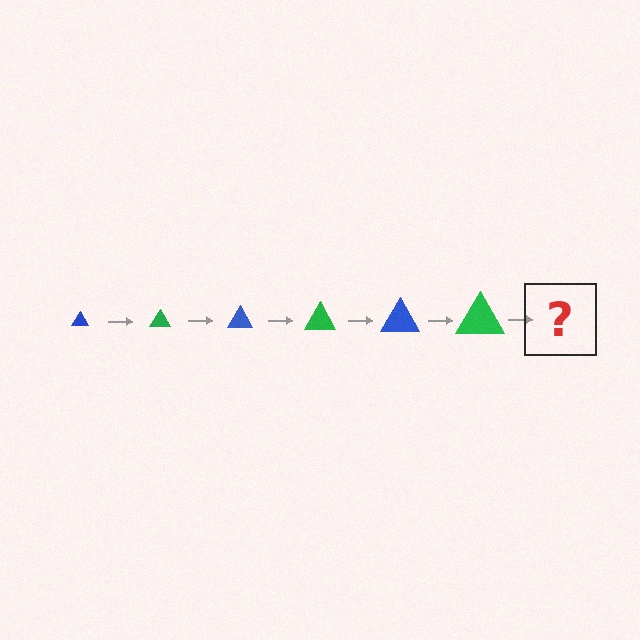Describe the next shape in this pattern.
It should be a blue triangle, larger than the previous one.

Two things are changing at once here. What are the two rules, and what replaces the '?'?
The two rules are that the triangle grows larger each step and the color cycles through blue and green. The '?' should be a blue triangle, larger than the previous one.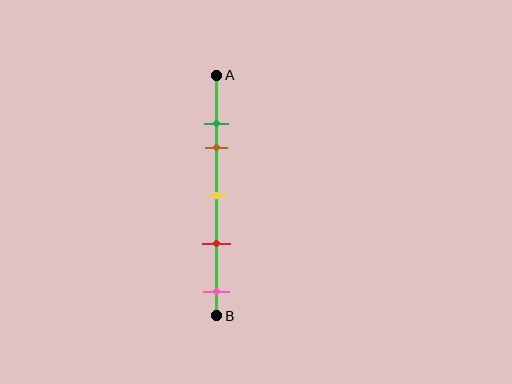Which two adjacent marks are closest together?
The green and brown marks are the closest adjacent pair.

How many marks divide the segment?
There are 5 marks dividing the segment.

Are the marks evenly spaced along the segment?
No, the marks are not evenly spaced.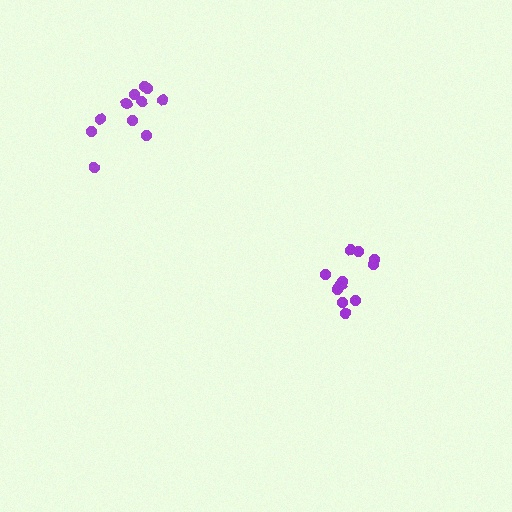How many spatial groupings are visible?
There are 2 spatial groupings.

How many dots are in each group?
Group 1: 11 dots, Group 2: 11 dots (22 total).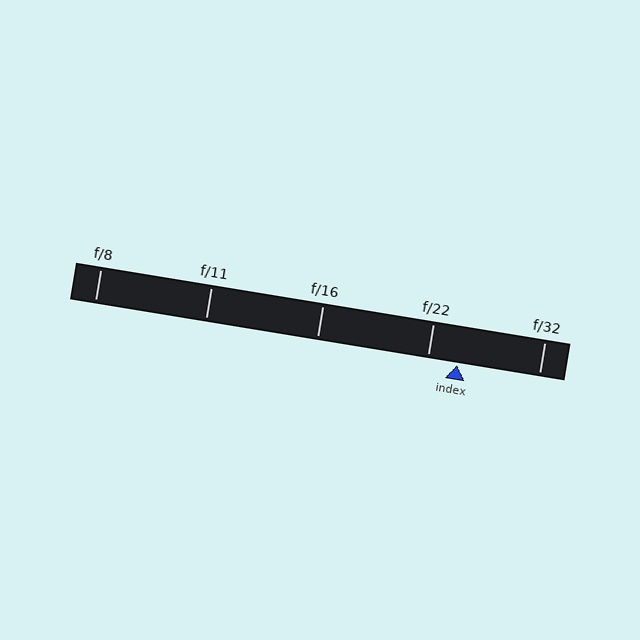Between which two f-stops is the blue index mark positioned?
The index mark is between f/22 and f/32.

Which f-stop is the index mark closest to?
The index mark is closest to f/22.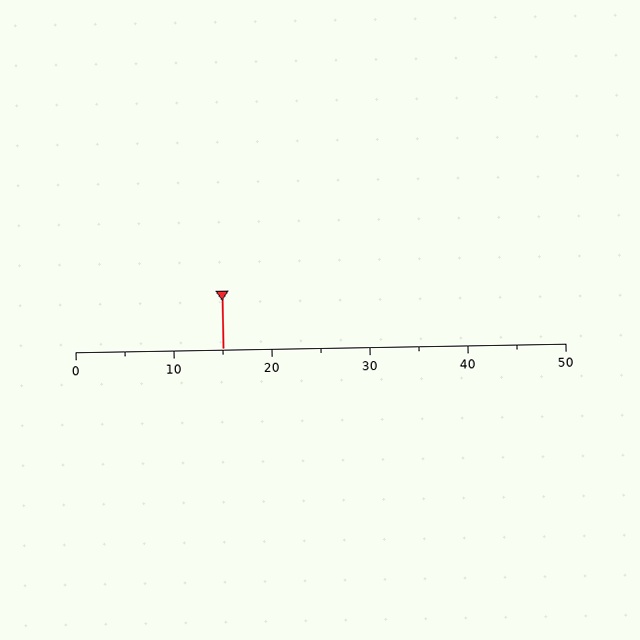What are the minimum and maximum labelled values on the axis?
The axis runs from 0 to 50.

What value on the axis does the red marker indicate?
The marker indicates approximately 15.